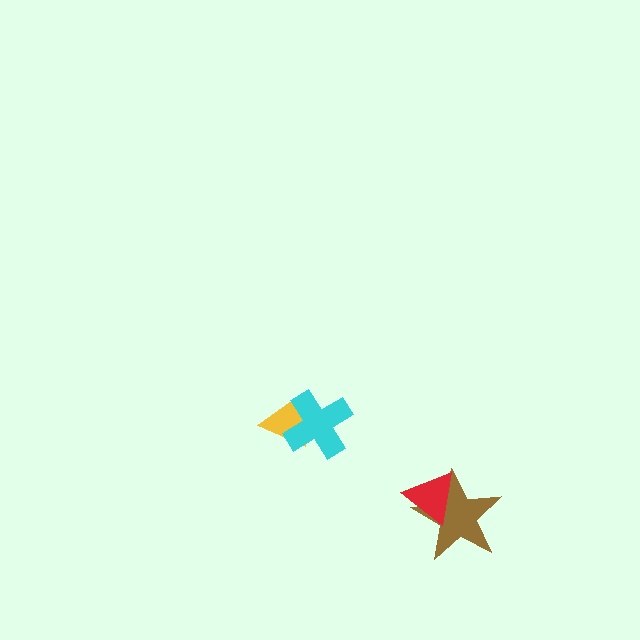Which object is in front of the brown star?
The red triangle is in front of the brown star.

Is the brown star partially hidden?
Yes, it is partially covered by another shape.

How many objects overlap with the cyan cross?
1 object overlaps with the cyan cross.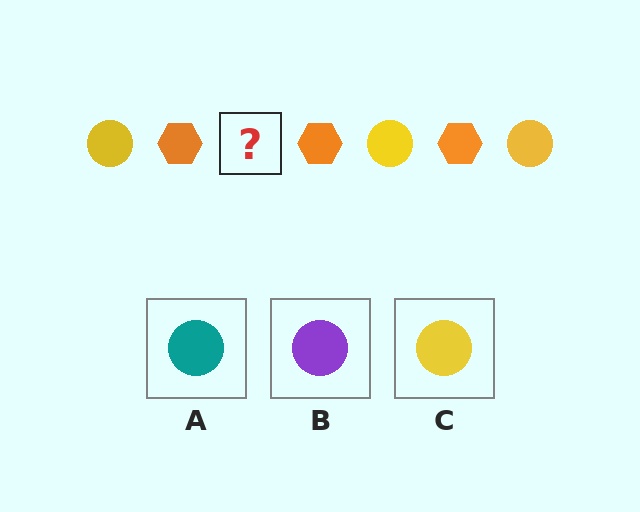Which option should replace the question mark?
Option C.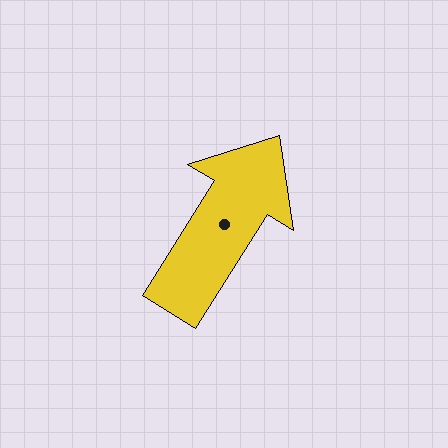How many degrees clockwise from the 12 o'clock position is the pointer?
Approximately 32 degrees.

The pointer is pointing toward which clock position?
Roughly 1 o'clock.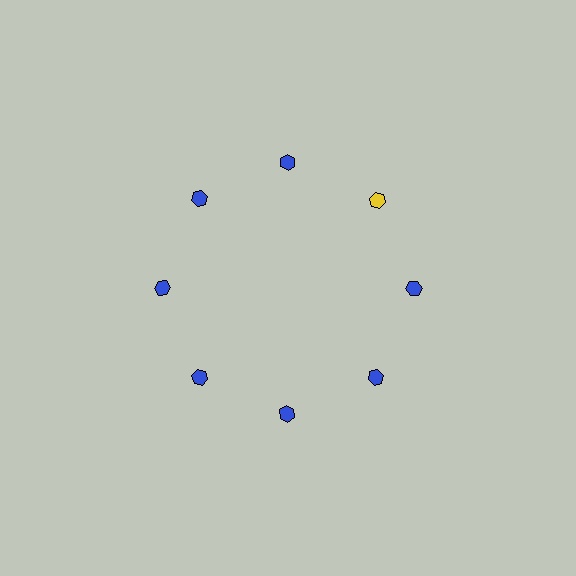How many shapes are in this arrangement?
There are 8 shapes arranged in a ring pattern.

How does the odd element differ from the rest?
It has a different color: yellow instead of blue.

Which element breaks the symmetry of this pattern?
The yellow hexagon at roughly the 2 o'clock position breaks the symmetry. All other shapes are blue hexagons.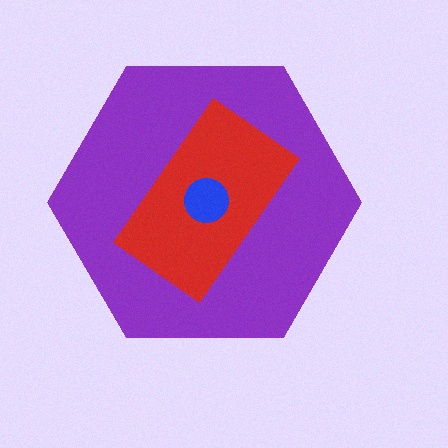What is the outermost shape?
The purple hexagon.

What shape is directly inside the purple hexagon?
The red rectangle.